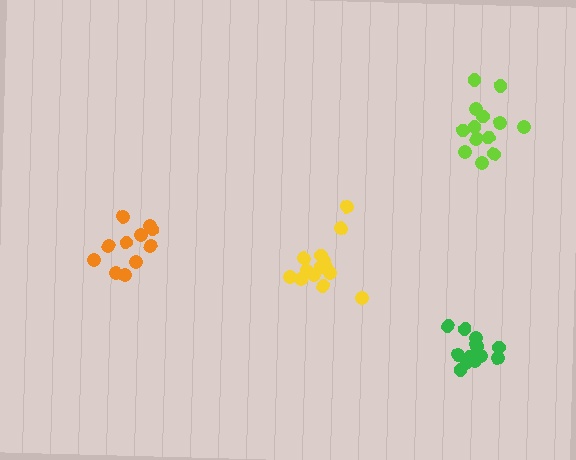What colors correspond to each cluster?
The clusters are colored: yellow, lime, orange, green.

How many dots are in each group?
Group 1: 14 dots, Group 2: 13 dots, Group 3: 11 dots, Group 4: 13 dots (51 total).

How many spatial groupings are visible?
There are 4 spatial groupings.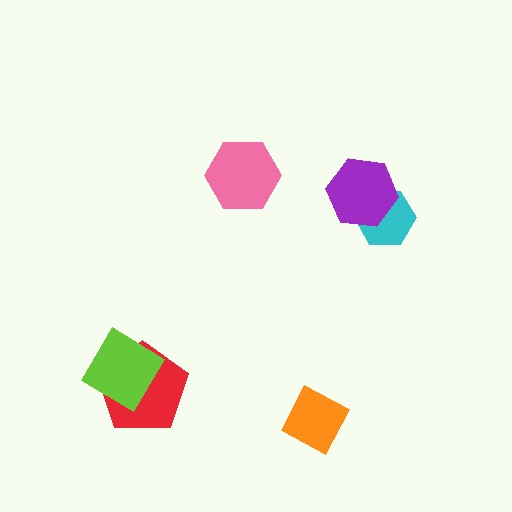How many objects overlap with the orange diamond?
0 objects overlap with the orange diamond.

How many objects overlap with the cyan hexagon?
1 object overlaps with the cyan hexagon.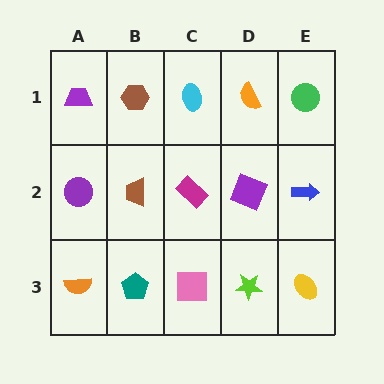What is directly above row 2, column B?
A brown hexagon.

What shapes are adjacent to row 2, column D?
An orange semicircle (row 1, column D), a lime star (row 3, column D), a magenta rectangle (row 2, column C), a blue arrow (row 2, column E).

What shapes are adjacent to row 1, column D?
A purple square (row 2, column D), a cyan ellipse (row 1, column C), a green circle (row 1, column E).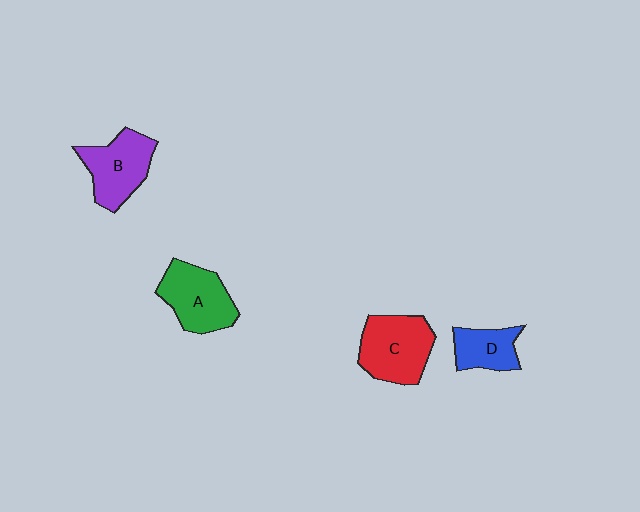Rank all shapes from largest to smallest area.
From largest to smallest: C (red), A (green), B (purple), D (blue).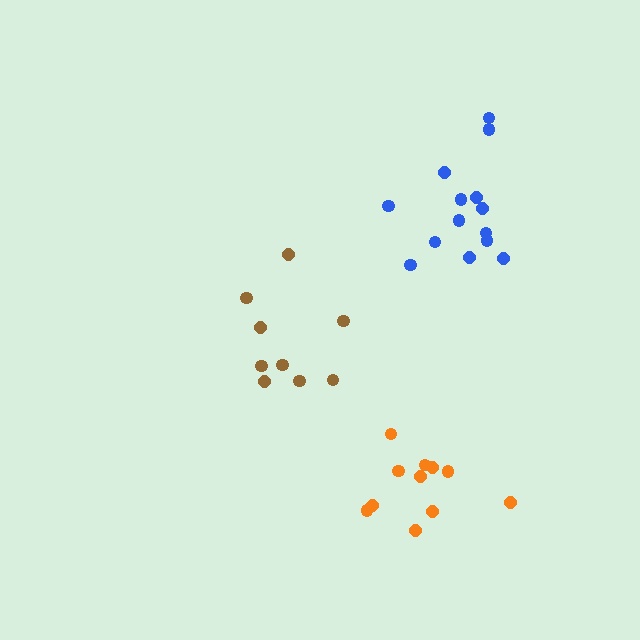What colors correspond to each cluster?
The clusters are colored: brown, orange, blue.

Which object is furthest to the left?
The brown cluster is leftmost.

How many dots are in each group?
Group 1: 9 dots, Group 2: 11 dots, Group 3: 14 dots (34 total).